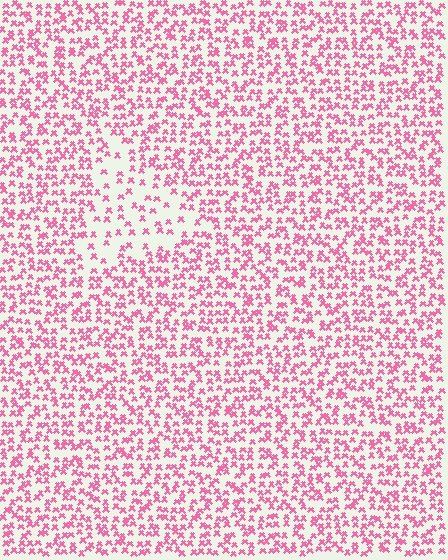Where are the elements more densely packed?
The elements are more densely packed outside the triangle boundary.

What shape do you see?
I see a triangle.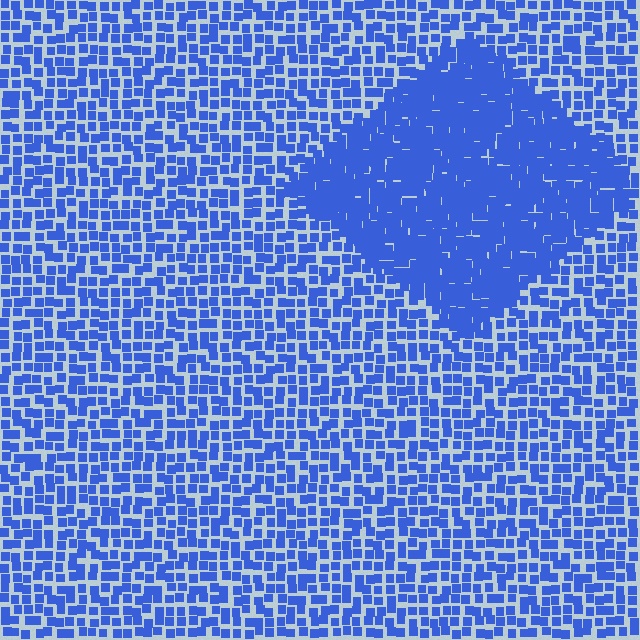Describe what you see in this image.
The image contains small blue elements arranged at two different densities. A diamond-shaped region is visible where the elements are more densely packed than the surrounding area.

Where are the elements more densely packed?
The elements are more densely packed inside the diamond boundary.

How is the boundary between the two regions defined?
The boundary is defined by a change in element density (approximately 2.0x ratio). All elements are the same color, size, and shape.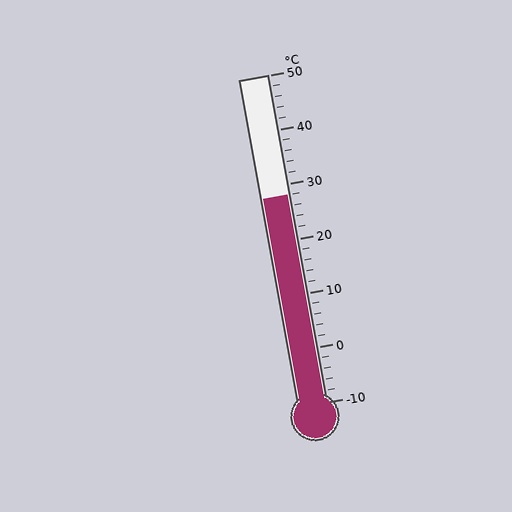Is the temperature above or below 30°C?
The temperature is below 30°C.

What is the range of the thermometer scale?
The thermometer scale ranges from -10°C to 50°C.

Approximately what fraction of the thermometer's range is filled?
The thermometer is filled to approximately 65% of its range.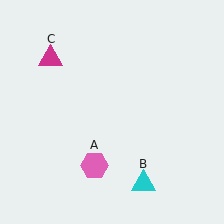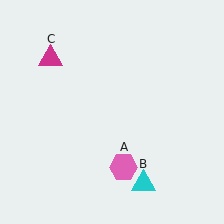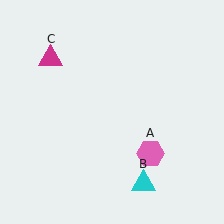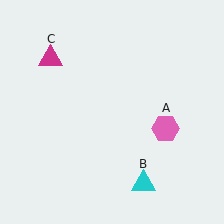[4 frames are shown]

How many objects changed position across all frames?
1 object changed position: pink hexagon (object A).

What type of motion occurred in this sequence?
The pink hexagon (object A) rotated counterclockwise around the center of the scene.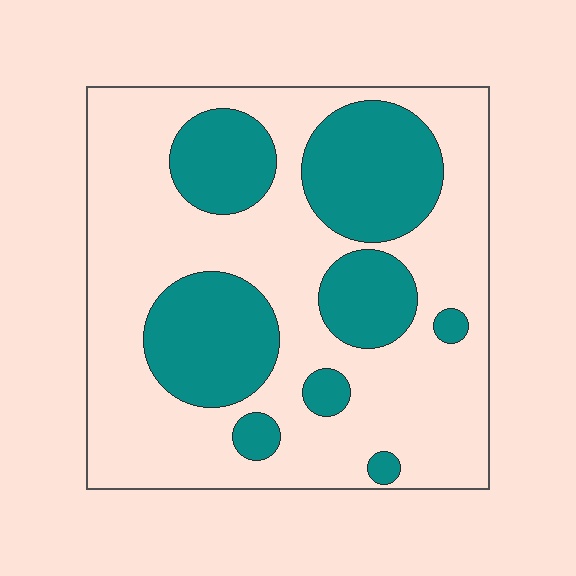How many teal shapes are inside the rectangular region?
8.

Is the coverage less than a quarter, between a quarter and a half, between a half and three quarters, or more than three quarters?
Between a quarter and a half.